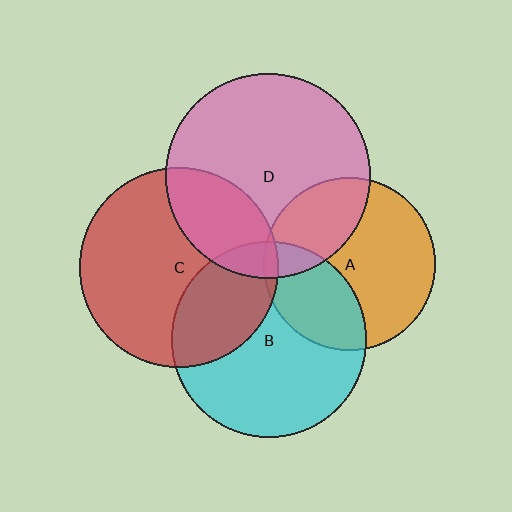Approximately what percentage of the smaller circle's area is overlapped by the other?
Approximately 30%.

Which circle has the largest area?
Circle D (pink).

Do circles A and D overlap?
Yes.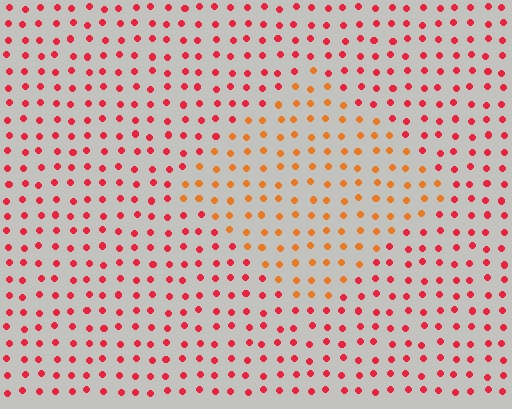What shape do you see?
I see a diamond.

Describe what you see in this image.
The image is filled with small red elements in a uniform arrangement. A diamond-shaped region is visible where the elements are tinted to a slightly different hue, forming a subtle color boundary.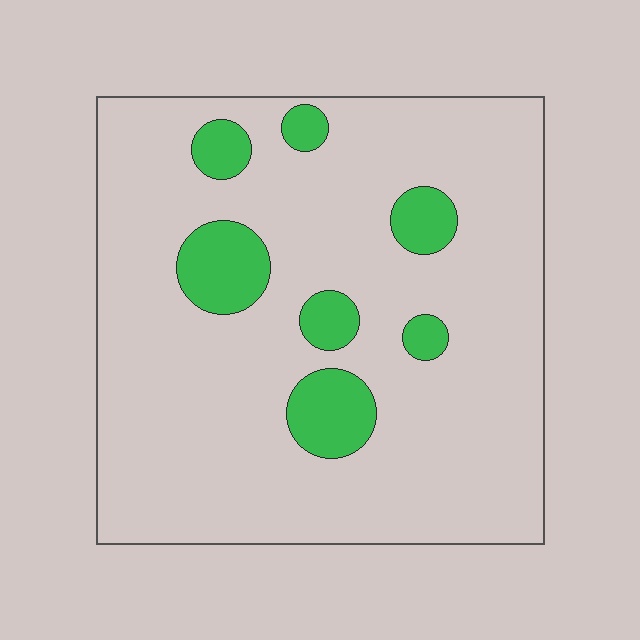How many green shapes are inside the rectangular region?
7.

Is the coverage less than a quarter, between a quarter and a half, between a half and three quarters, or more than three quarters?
Less than a quarter.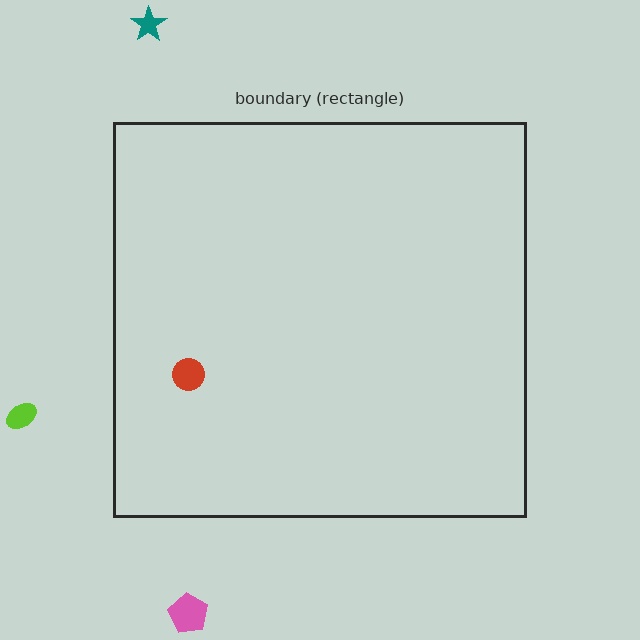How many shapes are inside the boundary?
1 inside, 3 outside.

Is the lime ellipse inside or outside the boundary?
Outside.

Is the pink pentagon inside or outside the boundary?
Outside.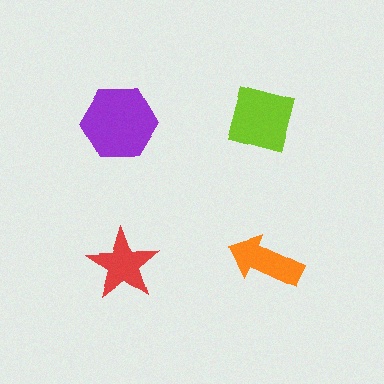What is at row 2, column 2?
An orange arrow.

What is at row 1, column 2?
A lime square.